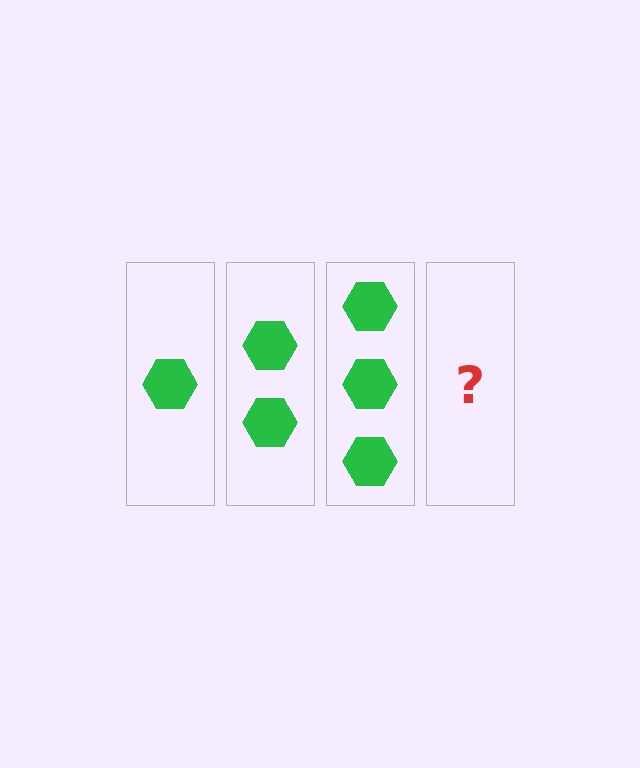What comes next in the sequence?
The next element should be 4 hexagons.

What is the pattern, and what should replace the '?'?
The pattern is that each step adds one more hexagon. The '?' should be 4 hexagons.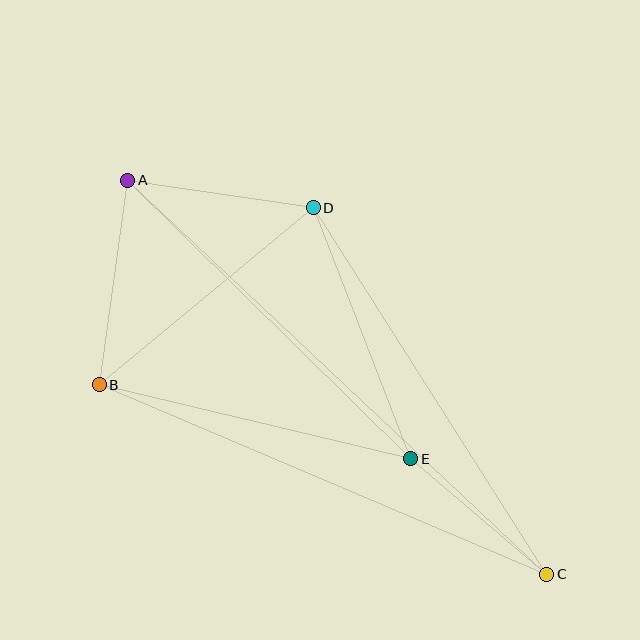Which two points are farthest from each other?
Points A and C are farthest from each other.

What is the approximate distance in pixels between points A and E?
The distance between A and E is approximately 397 pixels.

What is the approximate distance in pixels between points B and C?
The distance between B and C is approximately 486 pixels.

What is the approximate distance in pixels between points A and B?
The distance between A and B is approximately 207 pixels.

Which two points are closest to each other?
Points C and E are closest to each other.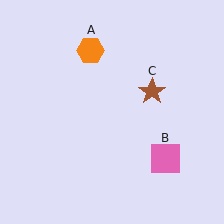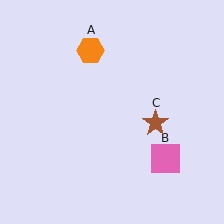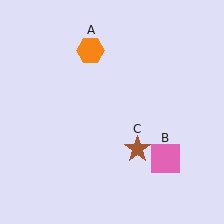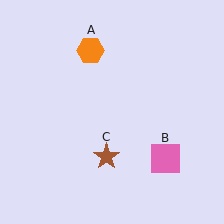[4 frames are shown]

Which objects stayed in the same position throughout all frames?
Orange hexagon (object A) and pink square (object B) remained stationary.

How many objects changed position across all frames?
1 object changed position: brown star (object C).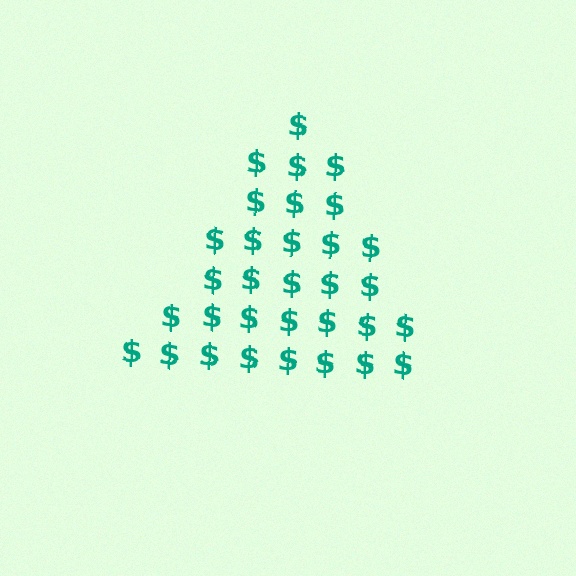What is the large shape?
The large shape is a triangle.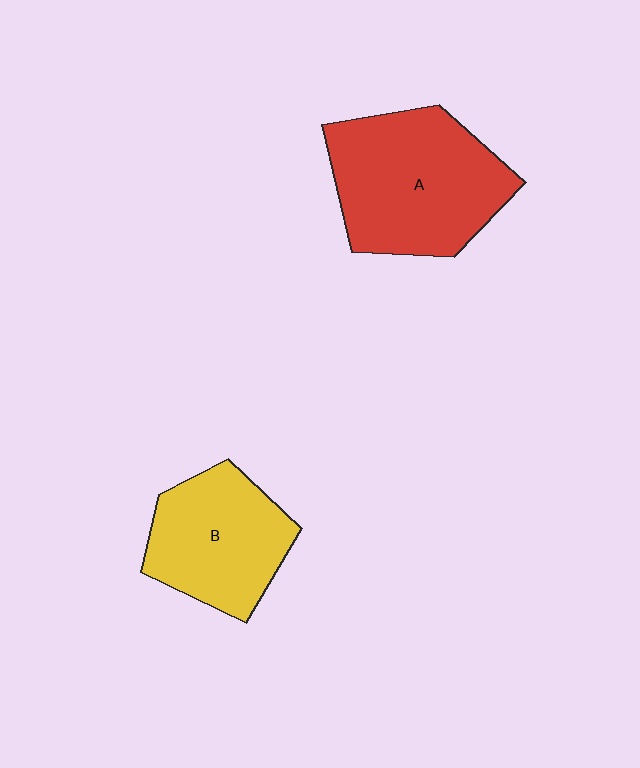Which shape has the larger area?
Shape A (red).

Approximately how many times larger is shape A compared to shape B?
Approximately 1.3 times.